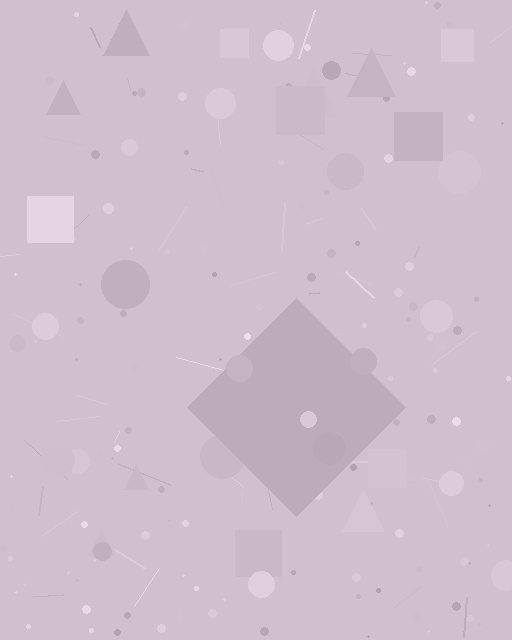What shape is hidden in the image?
A diamond is hidden in the image.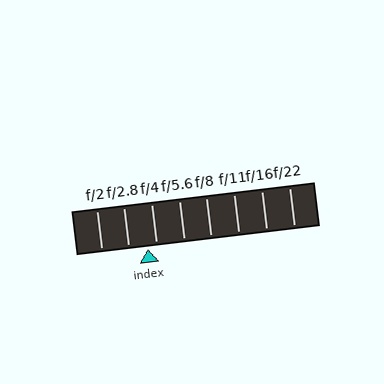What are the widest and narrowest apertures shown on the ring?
The widest aperture shown is f/2 and the narrowest is f/22.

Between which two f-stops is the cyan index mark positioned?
The index mark is between f/2.8 and f/4.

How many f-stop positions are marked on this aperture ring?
There are 8 f-stop positions marked.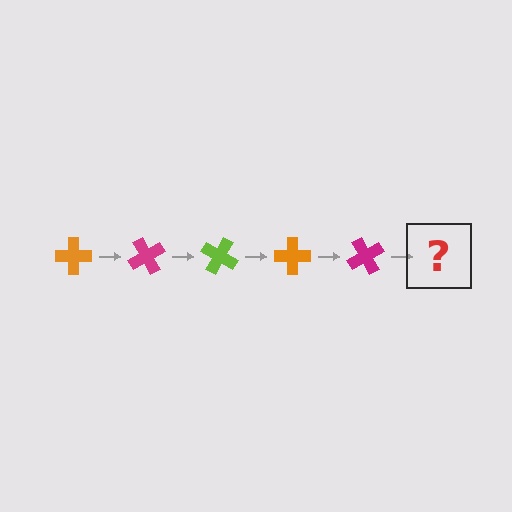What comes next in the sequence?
The next element should be a lime cross, rotated 300 degrees from the start.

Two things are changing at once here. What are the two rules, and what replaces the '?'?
The two rules are that it rotates 60 degrees each step and the color cycles through orange, magenta, and lime. The '?' should be a lime cross, rotated 300 degrees from the start.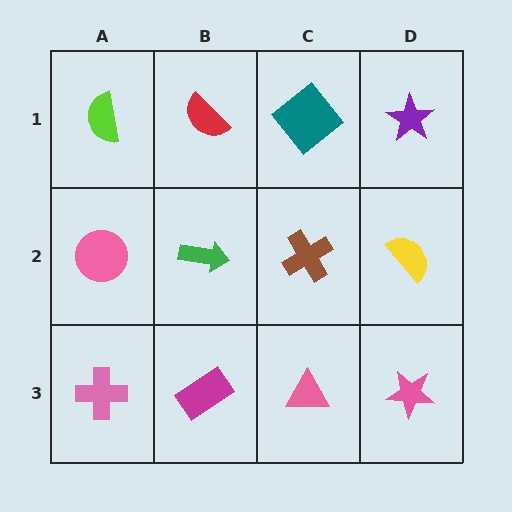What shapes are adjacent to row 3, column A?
A pink circle (row 2, column A), a magenta rectangle (row 3, column B).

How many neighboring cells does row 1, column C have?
3.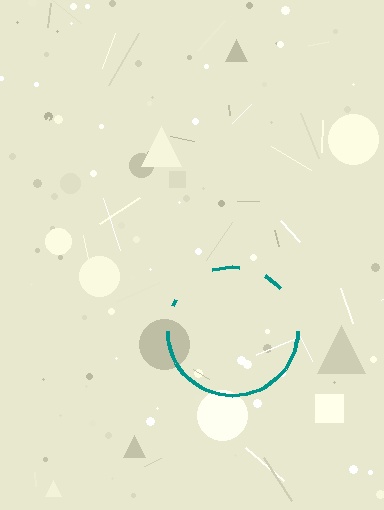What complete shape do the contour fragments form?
The contour fragments form a circle.